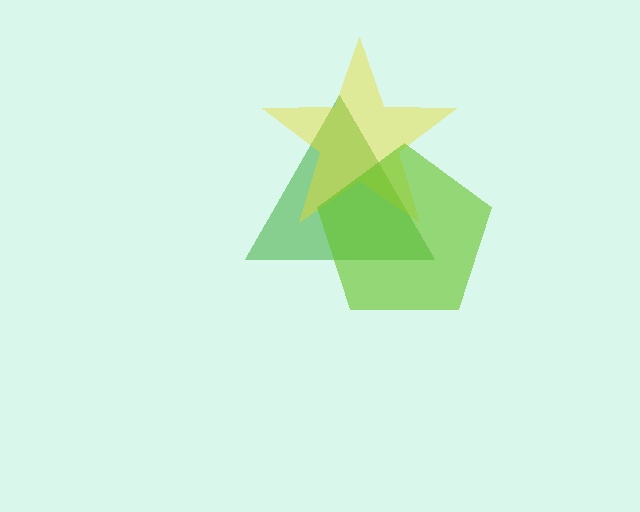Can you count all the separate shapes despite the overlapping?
Yes, there are 3 separate shapes.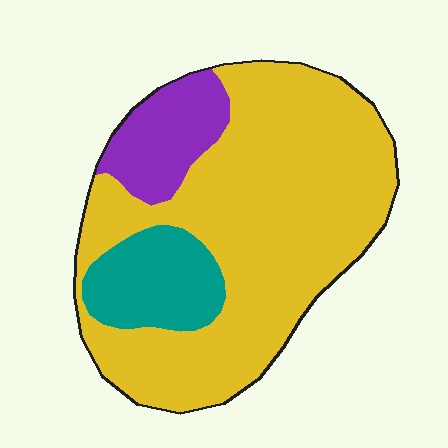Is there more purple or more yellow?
Yellow.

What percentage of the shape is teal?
Teal takes up about one eighth (1/8) of the shape.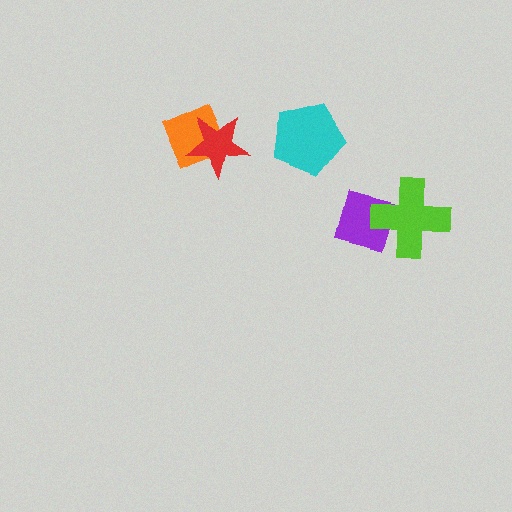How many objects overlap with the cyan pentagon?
0 objects overlap with the cyan pentagon.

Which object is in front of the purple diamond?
The lime cross is in front of the purple diamond.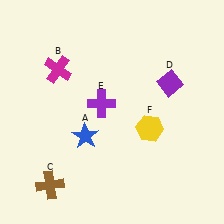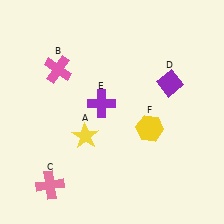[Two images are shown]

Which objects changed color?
A changed from blue to yellow. B changed from magenta to pink. C changed from brown to pink.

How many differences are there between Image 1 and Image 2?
There are 3 differences between the two images.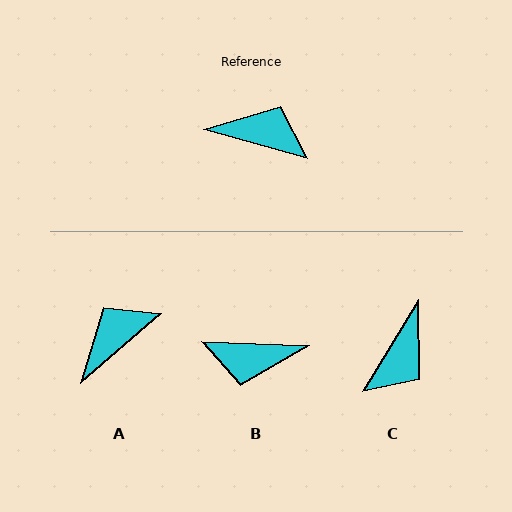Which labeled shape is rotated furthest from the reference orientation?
B, about 167 degrees away.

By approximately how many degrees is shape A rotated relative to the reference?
Approximately 56 degrees counter-clockwise.